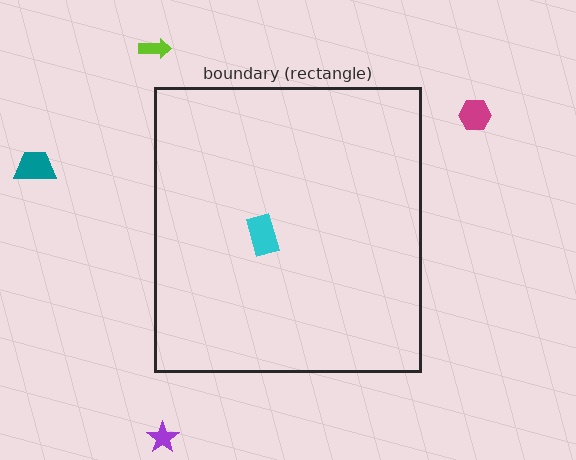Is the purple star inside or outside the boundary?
Outside.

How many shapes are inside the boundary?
1 inside, 4 outside.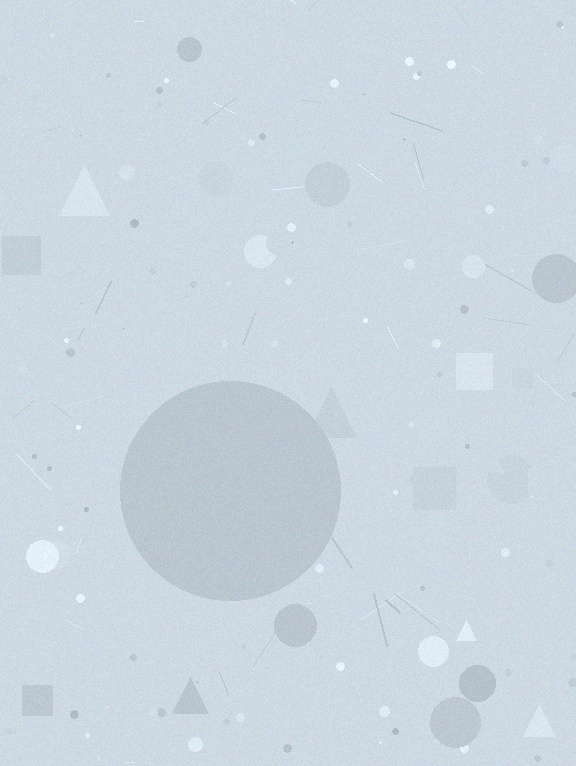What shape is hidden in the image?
A circle is hidden in the image.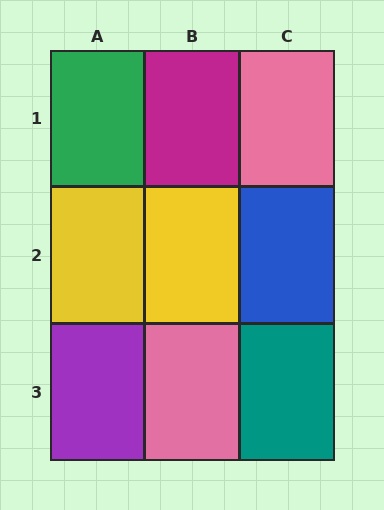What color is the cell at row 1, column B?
Magenta.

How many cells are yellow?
2 cells are yellow.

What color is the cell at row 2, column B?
Yellow.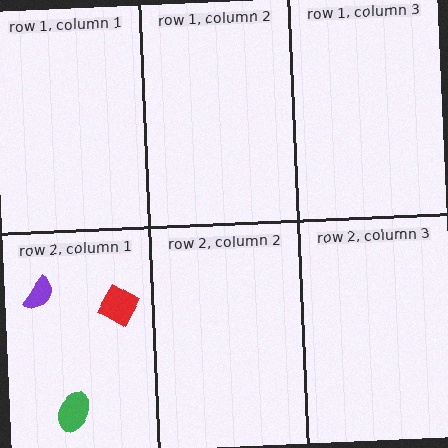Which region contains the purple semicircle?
The row 2, column 1 region.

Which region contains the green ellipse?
The row 2, column 1 region.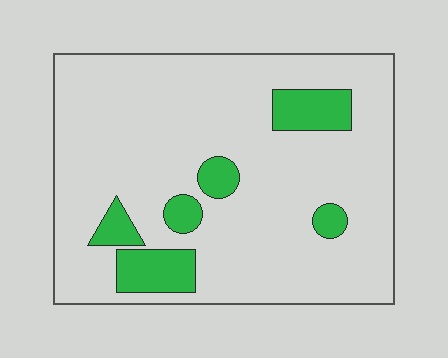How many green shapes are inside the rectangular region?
6.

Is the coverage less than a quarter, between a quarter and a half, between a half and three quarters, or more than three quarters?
Less than a quarter.